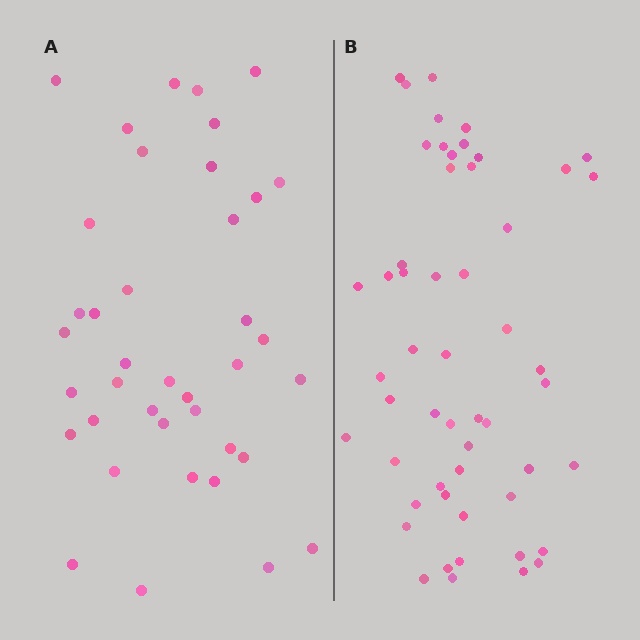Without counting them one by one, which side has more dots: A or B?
Region B (the right region) has more dots.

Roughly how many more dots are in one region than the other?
Region B has approximately 15 more dots than region A.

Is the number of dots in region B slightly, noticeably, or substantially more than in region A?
Region B has noticeably more, but not dramatically so. The ratio is roughly 1.4 to 1.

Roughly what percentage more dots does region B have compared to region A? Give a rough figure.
About 35% more.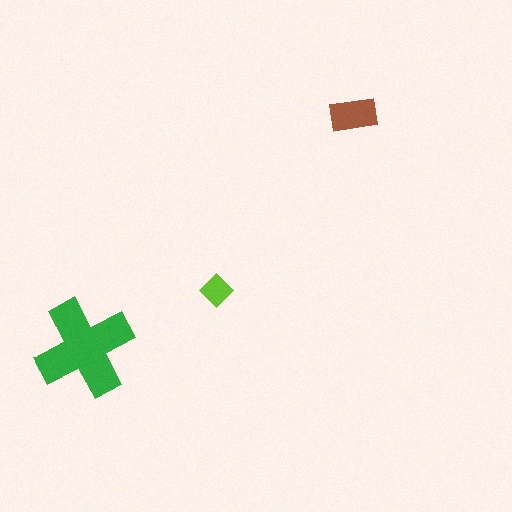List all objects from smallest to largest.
The lime diamond, the brown rectangle, the green cross.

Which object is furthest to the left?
The green cross is leftmost.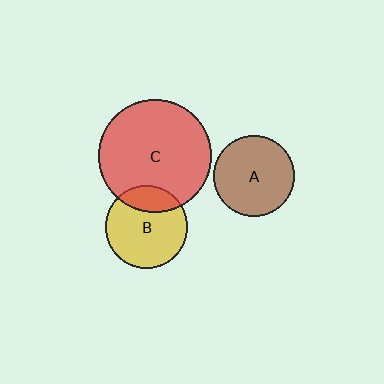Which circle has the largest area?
Circle C (red).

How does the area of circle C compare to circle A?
Approximately 1.9 times.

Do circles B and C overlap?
Yes.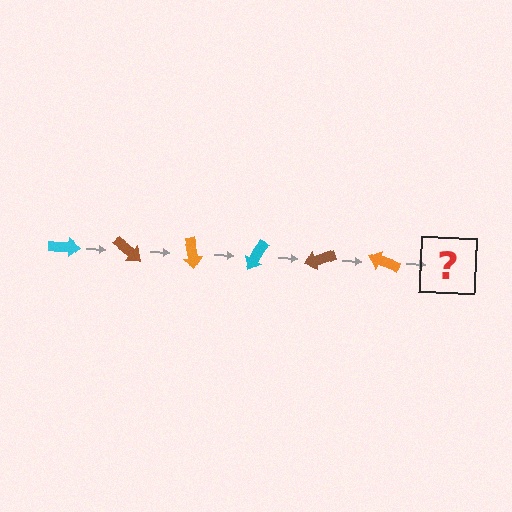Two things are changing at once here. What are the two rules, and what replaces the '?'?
The two rules are that it rotates 40 degrees each step and the color cycles through cyan, brown, and orange. The '?' should be a cyan arrow, rotated 240 degrees from the start.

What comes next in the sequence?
The next element should be a cyan arrow, rotated 240 degrees from the start.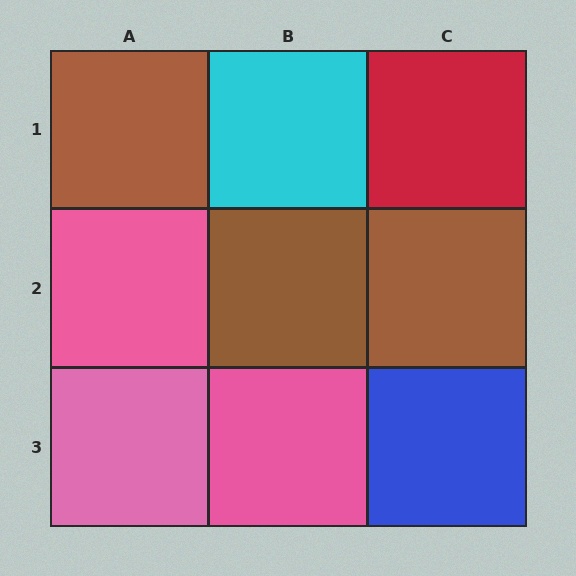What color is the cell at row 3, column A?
Pink.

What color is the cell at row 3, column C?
Blue.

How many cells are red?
1 cell is red.